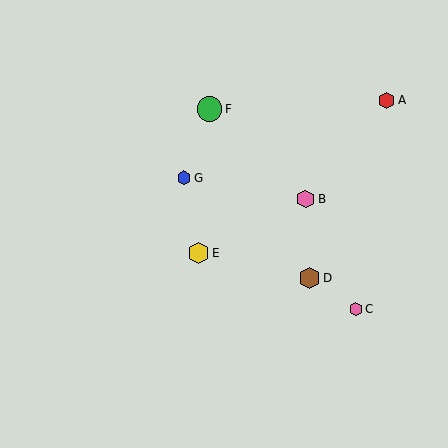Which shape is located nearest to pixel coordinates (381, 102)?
The red hexagon (labeled A) at (387, 100) is nearest to that location.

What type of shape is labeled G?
Shape G is a blue hexagon.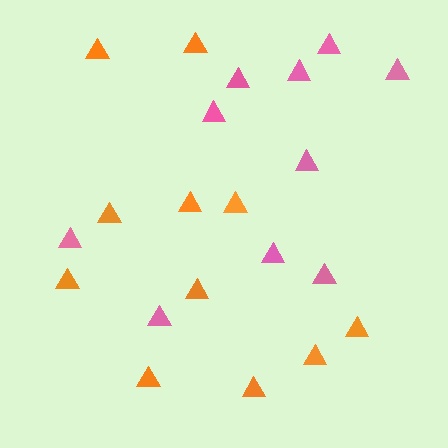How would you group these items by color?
There are 2 groups: one group of pink triangles (10) and one group of orange triangles (11).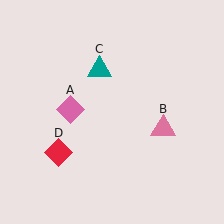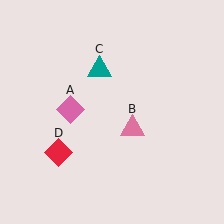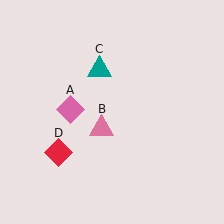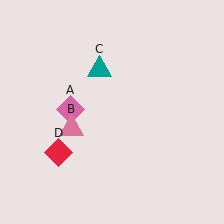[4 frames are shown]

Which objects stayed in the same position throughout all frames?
Pink diamond (object A) and teal triangle (object C) and red diamond (object D) remained stationary.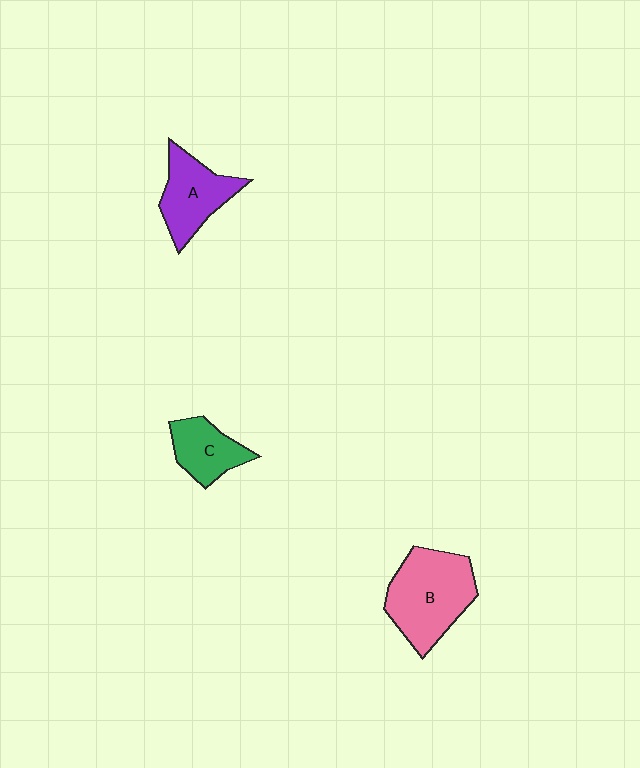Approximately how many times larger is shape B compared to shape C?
Approximately 1.9 times.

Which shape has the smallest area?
Shape C (green).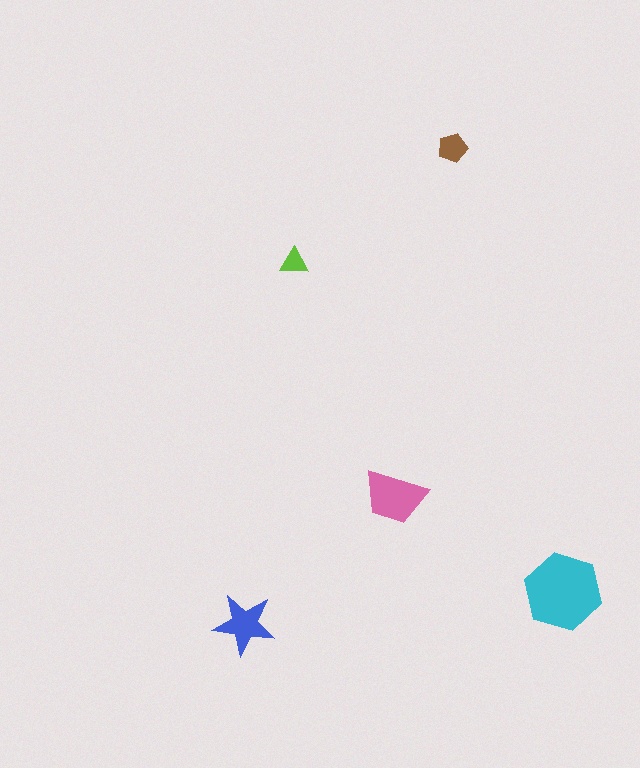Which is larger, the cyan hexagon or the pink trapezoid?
The cyan hexagon.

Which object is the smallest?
The lime triangle.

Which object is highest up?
The brown pentagon is topmost.